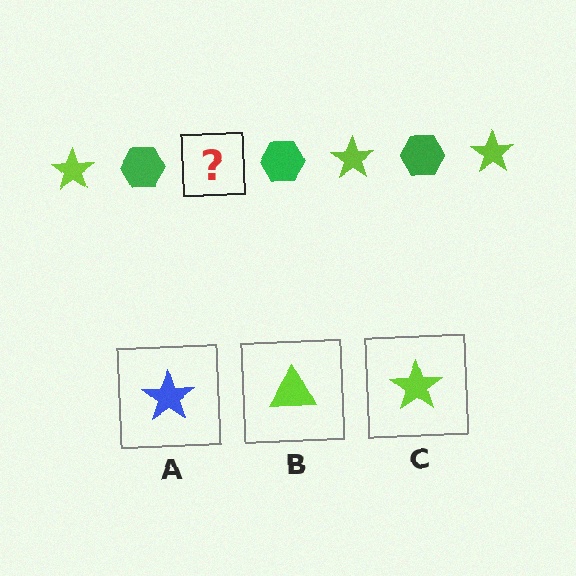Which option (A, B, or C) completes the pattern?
C.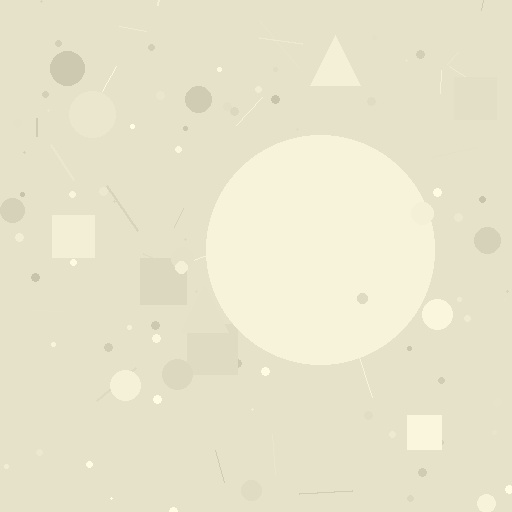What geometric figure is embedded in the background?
A circle is embedded in the background.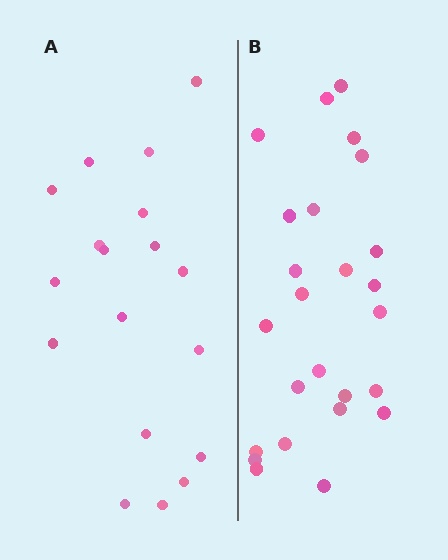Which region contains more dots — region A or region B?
Region B (the right region) has more dots.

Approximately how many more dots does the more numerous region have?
Region B has roughly 8 or so more dots than region A.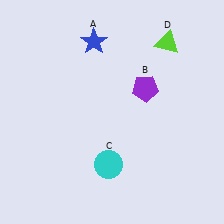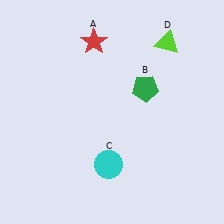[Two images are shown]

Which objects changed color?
A changed from blue to red. B changed from purple to green.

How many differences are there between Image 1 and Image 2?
There are 2 differences between the two images.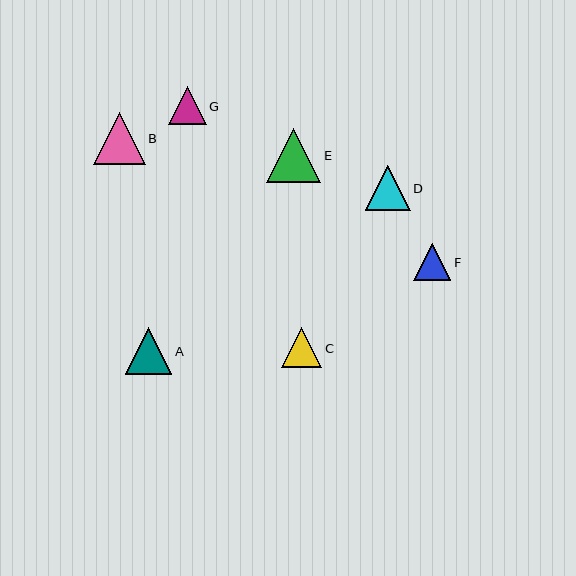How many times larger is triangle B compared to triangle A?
Triangle B is approximately 1.1 times the size of triangle A.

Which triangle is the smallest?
Triangle F is the smallest with a size of approximately 37 pixels.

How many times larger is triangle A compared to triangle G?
Triangle A is approximately 1.2 times the size of triangle G.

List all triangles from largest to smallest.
From largest to smallest: E, B, A, D, C, G, F.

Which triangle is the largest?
Triangle E is the largest with a size of approximately 54 pixels.